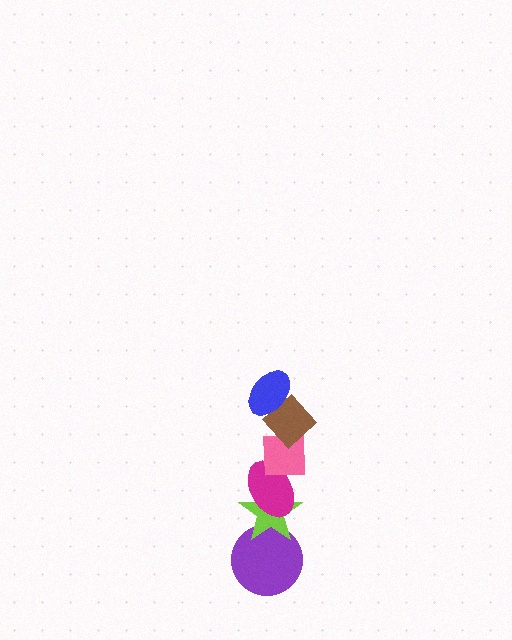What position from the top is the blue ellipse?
The blue ellipse is 1st from the top.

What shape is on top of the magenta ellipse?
The pink square is on top of the magenta ellipse.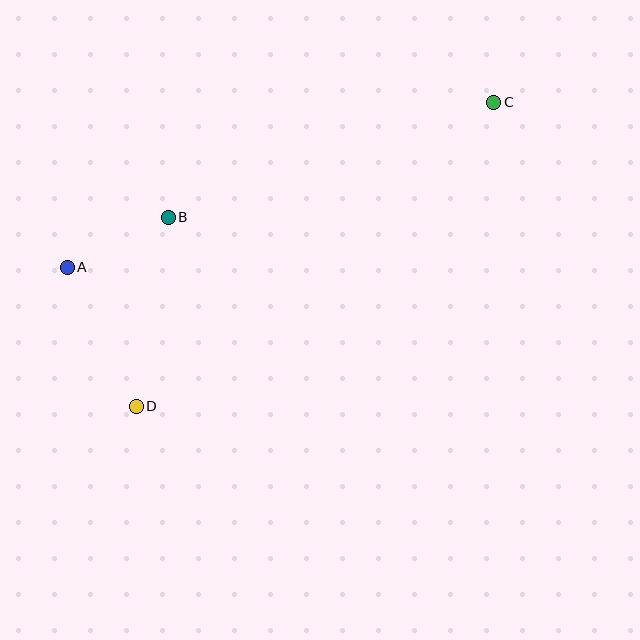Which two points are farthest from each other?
Points C and D are farthest from each other.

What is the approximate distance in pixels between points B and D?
The distance between B and D is approximately 192 pixels.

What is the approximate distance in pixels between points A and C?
The distance between A and C is approximately 457 pixels.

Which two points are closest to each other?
Points A and B are closest to each other.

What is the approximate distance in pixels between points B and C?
The distance between B and C is approximately 345 pixels.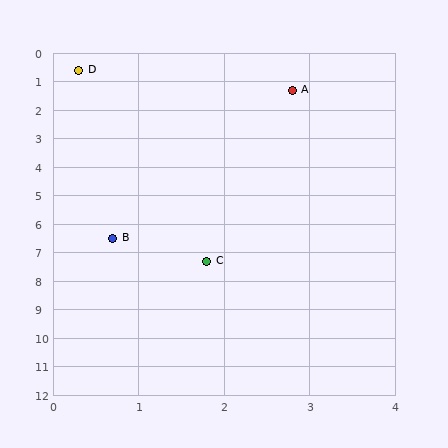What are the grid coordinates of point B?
Point B is at approximately (0.7, 6.5).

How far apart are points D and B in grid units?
Points D and B are about 5.9 grid units apart.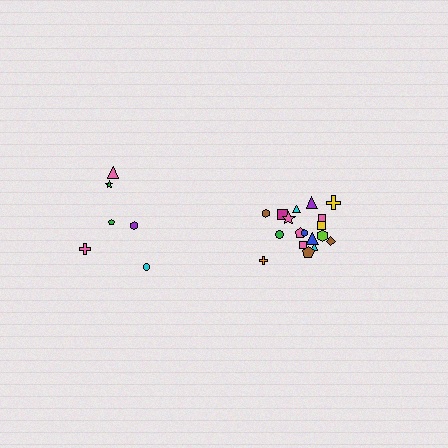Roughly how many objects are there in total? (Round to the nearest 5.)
Roughly 25 objects in total.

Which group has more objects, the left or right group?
The right group.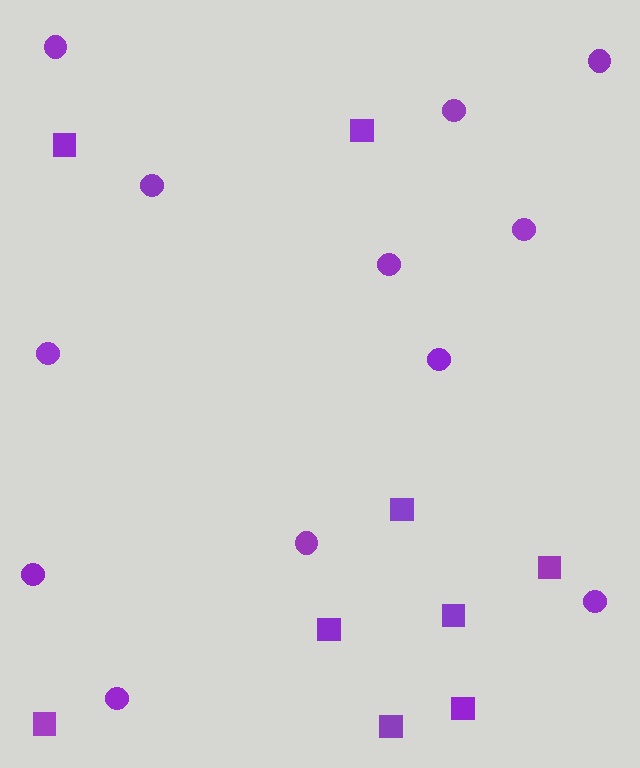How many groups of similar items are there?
There are 2 groups: one group of squares (9) and one group of circles (12).